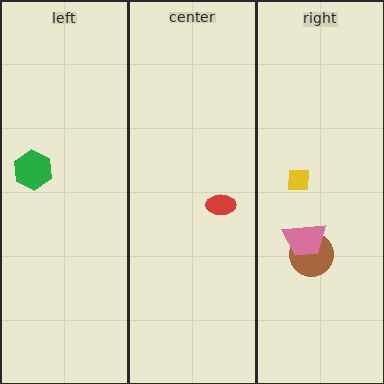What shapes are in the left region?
The green hexagon.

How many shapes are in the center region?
1.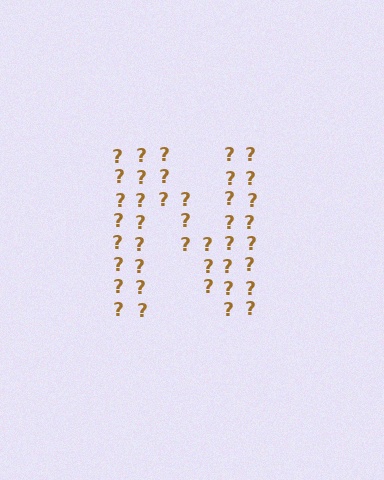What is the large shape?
The large shape is the letter N.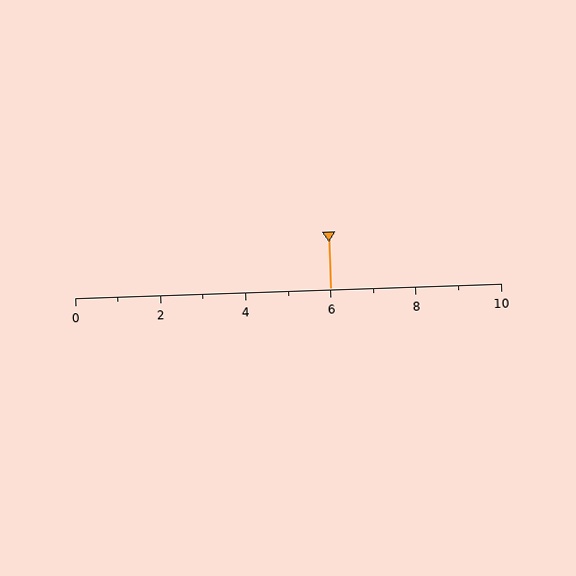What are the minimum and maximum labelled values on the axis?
The axis runs from 0 to 10.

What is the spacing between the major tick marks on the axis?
The major ticks are spaced 2 apart.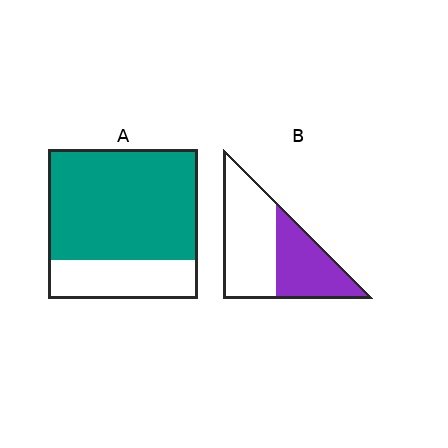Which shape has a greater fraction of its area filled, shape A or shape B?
Shape A.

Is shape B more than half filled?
No.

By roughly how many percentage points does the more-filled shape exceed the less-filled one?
By roughly 30 percentage points (A over B).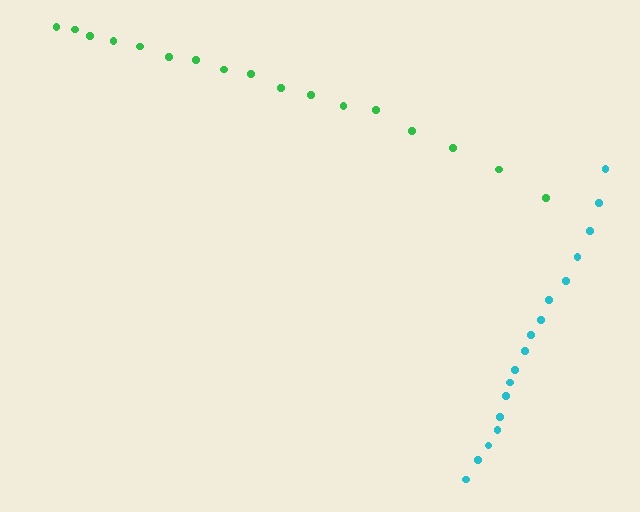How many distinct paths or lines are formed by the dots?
There are 2 distinct paths.